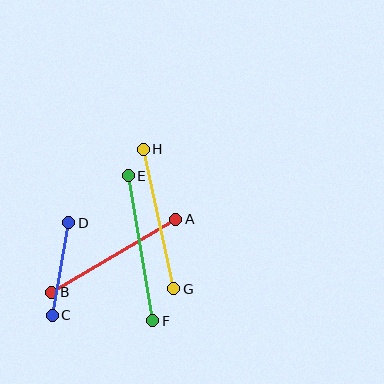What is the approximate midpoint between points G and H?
The midpoint is at approximately (159, 219) pixels.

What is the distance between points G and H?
The distance is approximately 143 pixels.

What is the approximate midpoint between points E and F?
The midpoint is at approximately (140, 248) pixels.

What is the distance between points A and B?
The distance is approximately 144 pixels.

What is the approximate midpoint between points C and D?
The midpoint is at approximately (61, 269) pixels.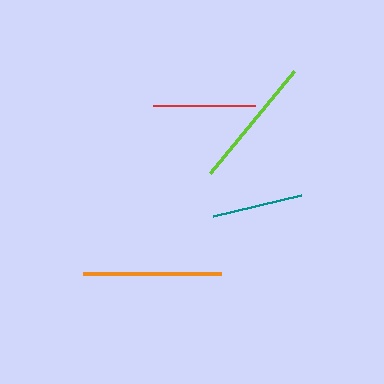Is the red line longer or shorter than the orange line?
The orange line is longer than the red line.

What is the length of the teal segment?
The teal segment is approximately 91 pixels long.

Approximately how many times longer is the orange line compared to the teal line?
The orange line is approximately 1.5 times the length of the teal line.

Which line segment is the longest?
The orange line is the longest at approximately 139 pixels.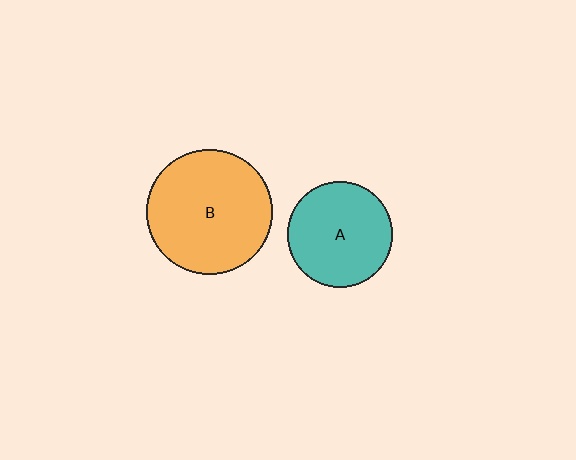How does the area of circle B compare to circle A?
Approximately 1.4 times.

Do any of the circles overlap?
No, none of the circles overlap.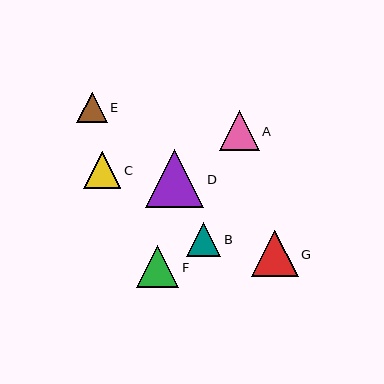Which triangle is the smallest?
Triangle E is the smallest with a size of approximately 31 pixels.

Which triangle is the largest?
Triangle D is the largest with a size of approximately 58 pixels.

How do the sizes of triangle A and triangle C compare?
Triangle A and triangle C are approximately the same size.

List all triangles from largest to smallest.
From largest to smallest: D, G, F, A, C, B, E.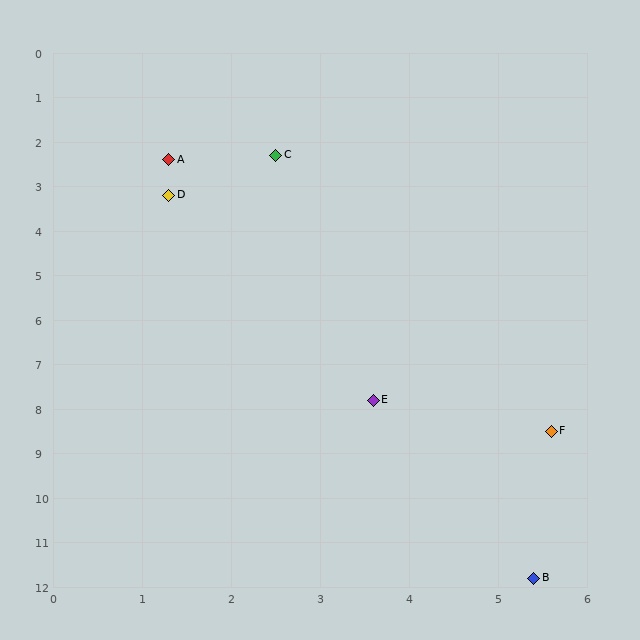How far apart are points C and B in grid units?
Points C and B are about 9.9 grid units apart.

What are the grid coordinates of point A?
Point A is at approximately (1.3, 2.4).